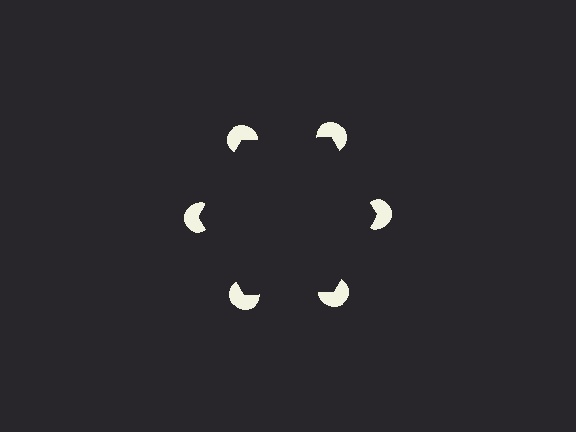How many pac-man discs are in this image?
There are 6 — one at each vertex of the illusory hexagon.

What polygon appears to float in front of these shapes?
An illusory hexagon — its edges are inferred from the aligned wedge cuts in the pac-man discs, not physically drawn.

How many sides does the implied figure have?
6 sides.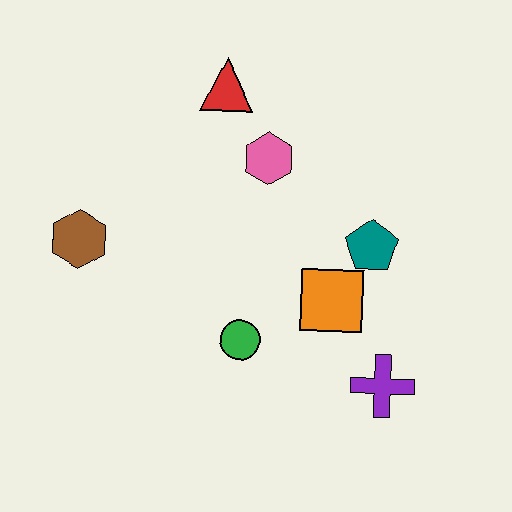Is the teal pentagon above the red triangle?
No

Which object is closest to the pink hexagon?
The red triangle is closest to the pink hexagon.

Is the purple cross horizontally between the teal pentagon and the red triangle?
No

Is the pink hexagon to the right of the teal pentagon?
No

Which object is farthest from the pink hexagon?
The purple cross is farthest from the pink hexagon.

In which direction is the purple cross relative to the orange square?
The purple cross is below the orange square.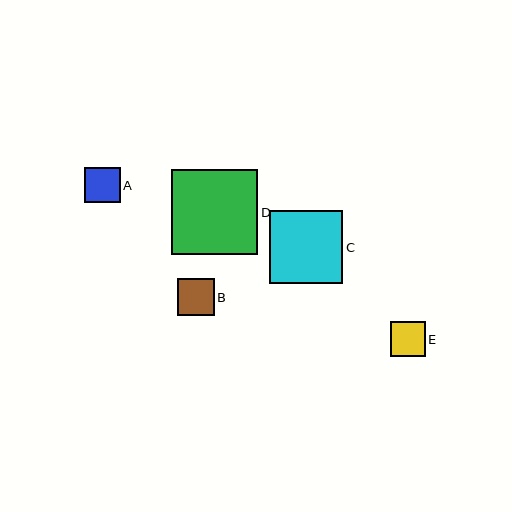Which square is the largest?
Square D is the largest with a size of approximately 86 pixels.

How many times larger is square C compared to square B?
Square C is approximately 2.0 times the size of square B.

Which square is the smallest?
Square E is the smallest with a size of approximately 35 pixels.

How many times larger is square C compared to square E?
Square C is approximately 2.1 times the size of square E.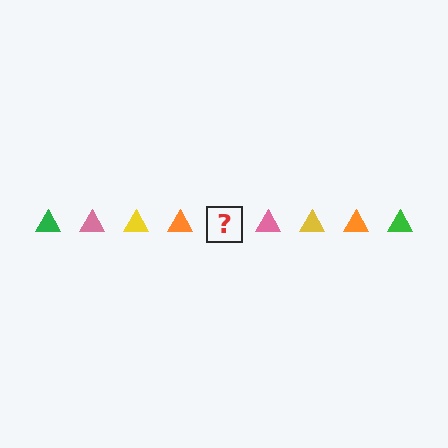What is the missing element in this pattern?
The missing element is a green triangle.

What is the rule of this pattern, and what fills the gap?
The rule is that the pattern cycles through green, pink, yellow, orange triangles. The gap should be filled with a green triangle.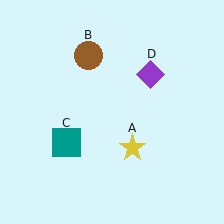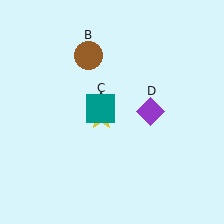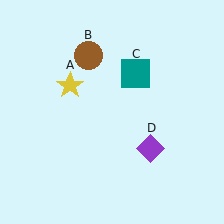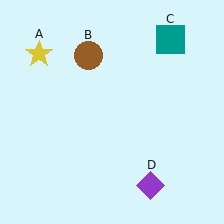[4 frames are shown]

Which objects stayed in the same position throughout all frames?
Brown circle (object B) remained stationary.